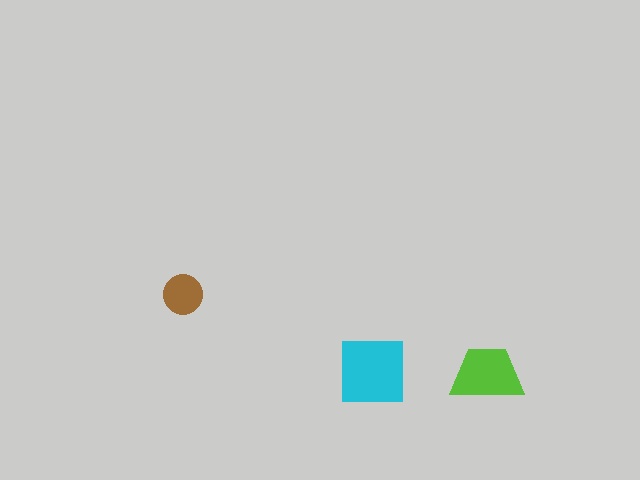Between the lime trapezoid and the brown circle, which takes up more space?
The lime trapezoid.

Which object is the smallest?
The brown circle.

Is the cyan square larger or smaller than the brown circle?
Larger.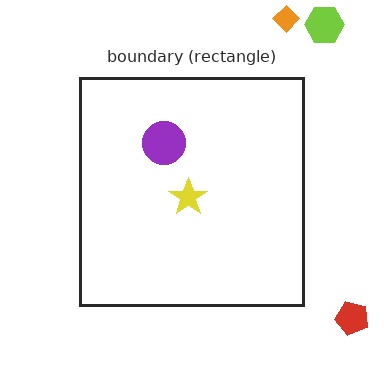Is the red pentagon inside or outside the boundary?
Outside.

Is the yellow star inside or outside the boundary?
Inside.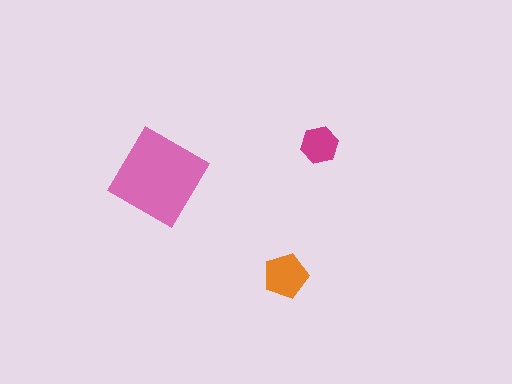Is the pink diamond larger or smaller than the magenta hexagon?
Larger.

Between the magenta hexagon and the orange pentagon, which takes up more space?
The orange pentagon.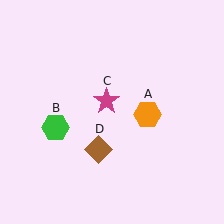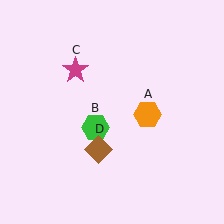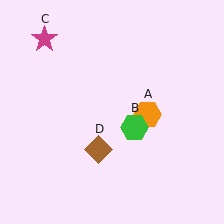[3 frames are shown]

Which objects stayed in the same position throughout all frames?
Orange hexagon (object A) and brown diamond (object D) remained stationary.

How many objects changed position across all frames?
2 objects changed position: green hexagon (object B), magenta star (object C).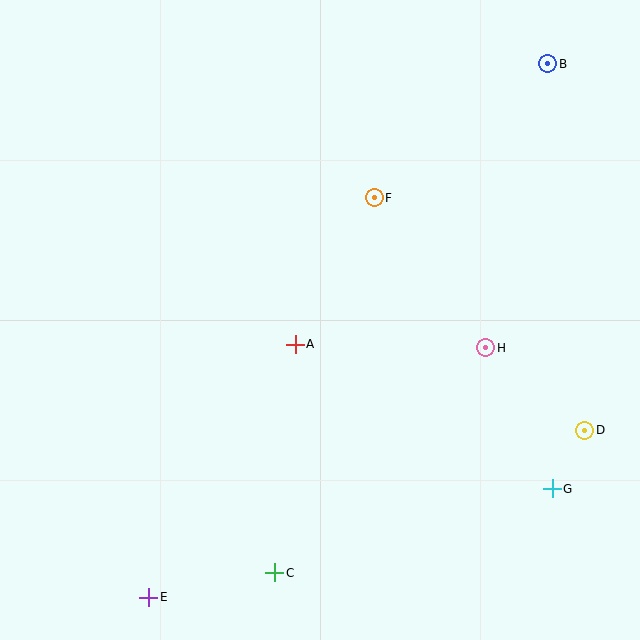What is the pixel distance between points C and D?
The distance between C and D is 341 pixels.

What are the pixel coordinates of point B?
Point B is at (548, 64).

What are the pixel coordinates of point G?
Point G is at (552, 489).